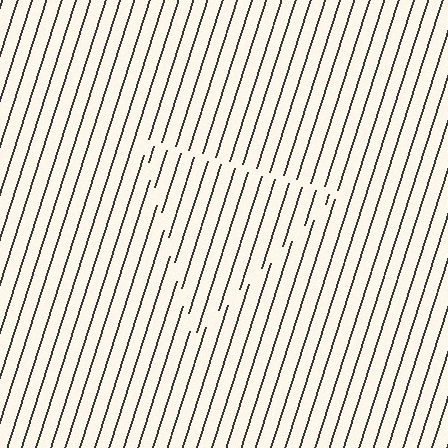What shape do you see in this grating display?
An illusory triangle. The interior of the shape contains the same grating, shifted by half a period — the contour is defined by the phase discontinuity where line-ends from the inner and outer gratings abut.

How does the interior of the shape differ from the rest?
The interior of the shape contains the same grating, shifted by half a period — the contour is defined by the phase discontinuity where line-ends from the inner and outer gratings abut.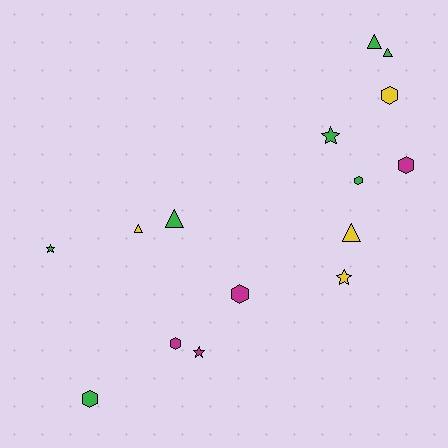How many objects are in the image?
There are 15 objects.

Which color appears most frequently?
Green, with 7 objects.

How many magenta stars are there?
There is 1 magenta star.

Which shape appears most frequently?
Hexagon, with 6 objects.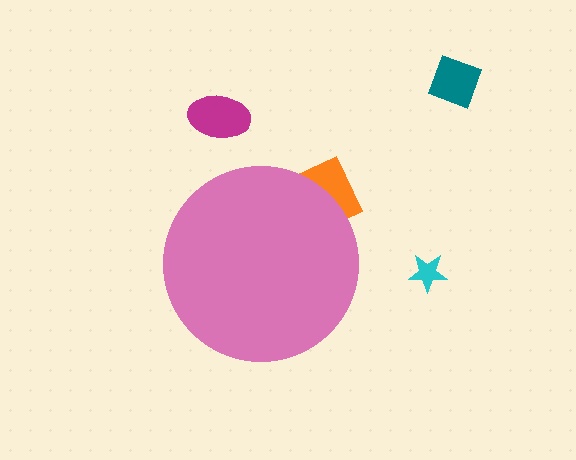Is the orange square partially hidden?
Yes, the orange square is partially hidden behind the pink circle.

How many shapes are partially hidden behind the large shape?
1 shape is partially hidden.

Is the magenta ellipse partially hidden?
No, the magenta ellipse is fully visible.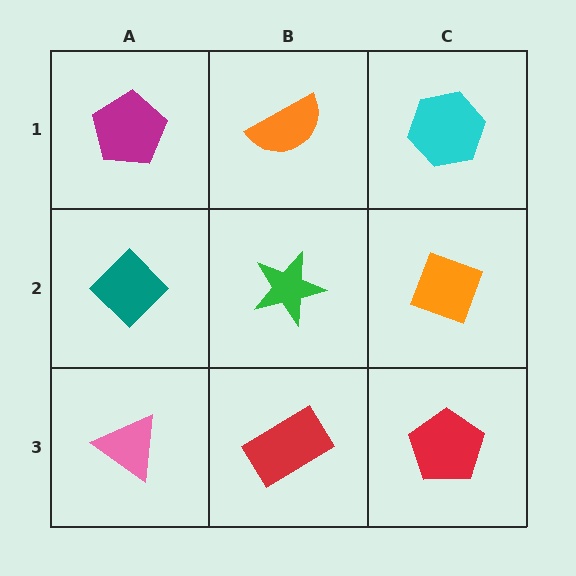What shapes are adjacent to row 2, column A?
A magenta pentagon (row 1, column A), a pink triangle (row 3, column A), a green star (row 2, column B).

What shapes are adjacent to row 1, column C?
An orange diamond (row 2, column C), an orange semicircle (row 1, column B).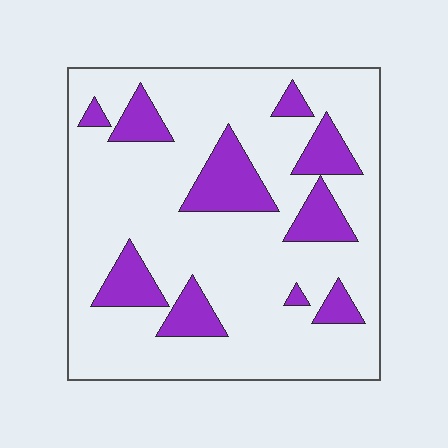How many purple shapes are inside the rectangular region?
10.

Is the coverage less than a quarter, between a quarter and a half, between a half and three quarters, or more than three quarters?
Less than a quarter.